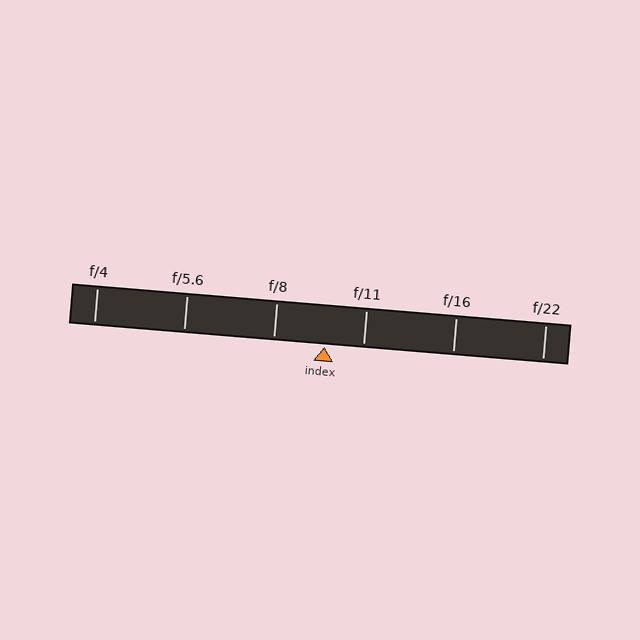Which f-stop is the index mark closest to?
The index mark is closest to f/11.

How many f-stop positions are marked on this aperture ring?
There are 6 f-stop positions marked.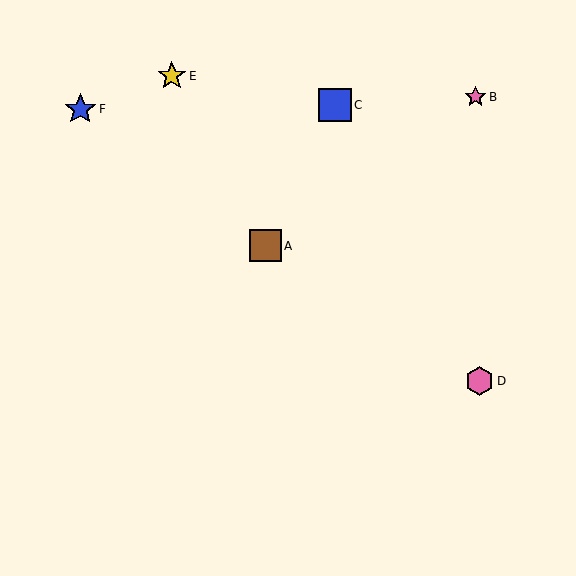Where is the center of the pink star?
The center of the pink star is at (476, 97).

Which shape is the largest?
The blue square (labeled C) is the largest.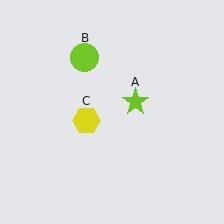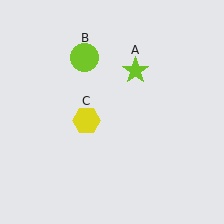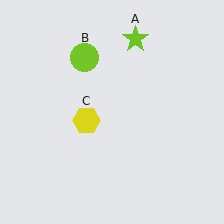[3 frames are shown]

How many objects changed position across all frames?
1 object changed position: lime star (object A).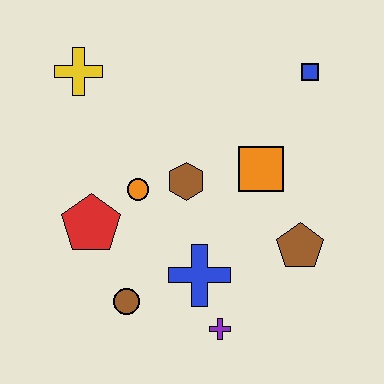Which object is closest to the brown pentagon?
The orange square is closest to the brown pentagon.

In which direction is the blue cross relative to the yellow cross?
The blue cross is below the yellow cross.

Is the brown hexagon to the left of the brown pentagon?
Yes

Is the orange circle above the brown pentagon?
Yes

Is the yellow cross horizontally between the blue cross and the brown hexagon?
No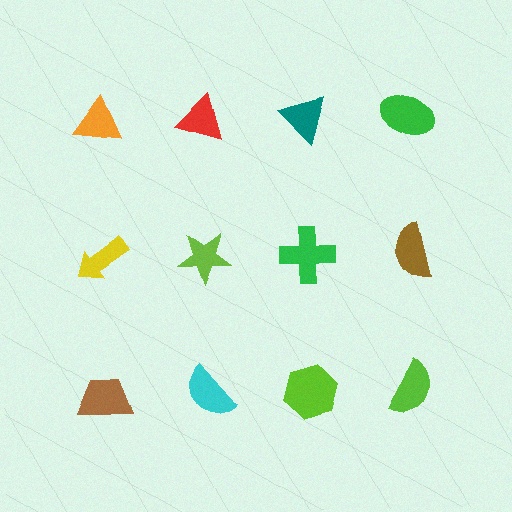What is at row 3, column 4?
A lime semicircle.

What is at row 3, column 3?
A lime hexagon.